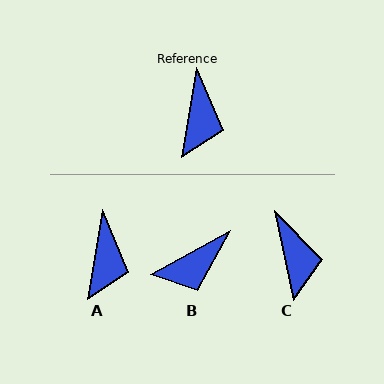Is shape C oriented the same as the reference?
No, it is off by about 22 degrees.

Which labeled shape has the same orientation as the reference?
A.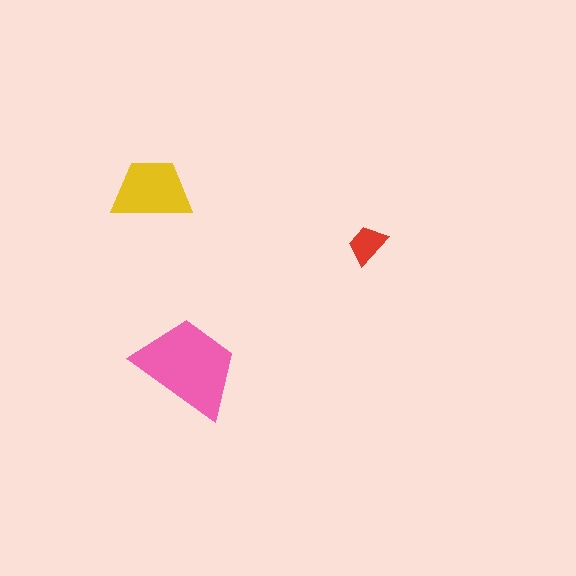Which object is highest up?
The yellow trapezoid is topmost.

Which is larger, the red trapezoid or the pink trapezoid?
The pink one.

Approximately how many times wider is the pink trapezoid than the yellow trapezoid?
About 1.5 times wider.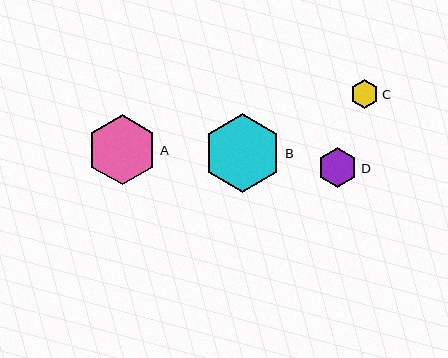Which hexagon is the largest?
Hexagon B is the largest with a size of approximately 79 pixels.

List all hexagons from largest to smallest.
From largest to smallest: B, A, D, C.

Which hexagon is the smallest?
Hexagon C is the smallest with a size of approximately 28 pixels.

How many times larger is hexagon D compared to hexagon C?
Hexagon D is approximately 1.4 times the size of hexagon C.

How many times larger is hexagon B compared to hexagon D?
Hexagon B is approximately 2.0 times the size of hexagon D.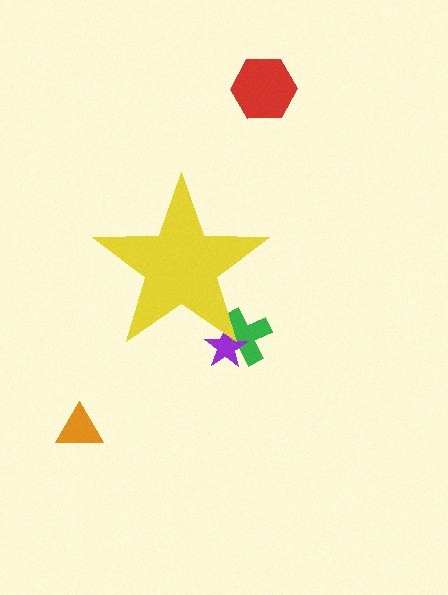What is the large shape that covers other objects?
A yellow star.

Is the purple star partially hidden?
Yes, the purple star is partially hidden behind the yellow star.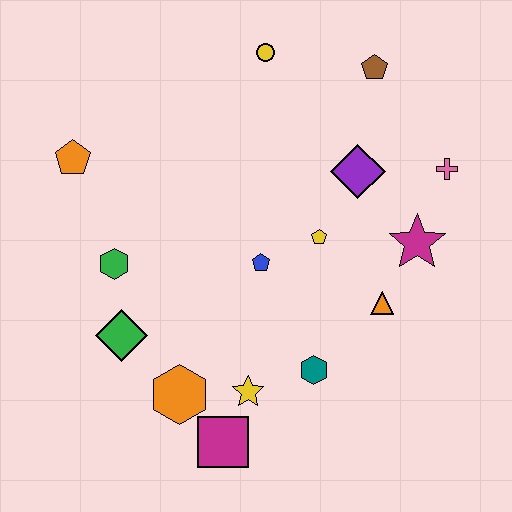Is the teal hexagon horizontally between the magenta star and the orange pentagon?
Yes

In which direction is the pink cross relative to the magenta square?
The pink cross is above the magenta square.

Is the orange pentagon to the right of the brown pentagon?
No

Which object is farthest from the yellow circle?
The magenta square is farthest from the yellow circle.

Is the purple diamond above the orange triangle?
Yes